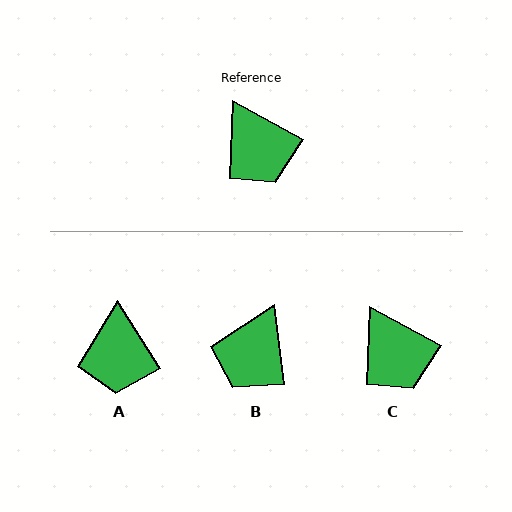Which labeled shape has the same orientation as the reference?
C.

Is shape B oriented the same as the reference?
No, it is off by about 55 degrees.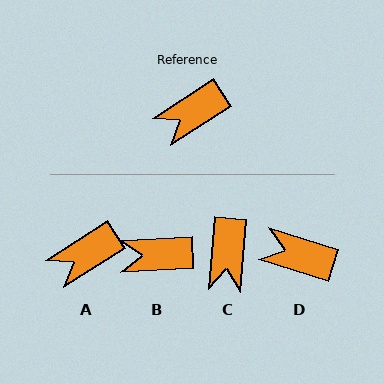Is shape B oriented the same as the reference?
No, it is off by about 29 degrees.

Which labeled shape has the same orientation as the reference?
A.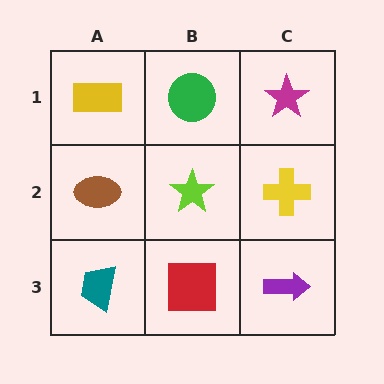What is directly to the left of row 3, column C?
A red square.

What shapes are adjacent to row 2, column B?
A green circle (row 1, column B), a red square (row 3, column B), a brown ellipse (row 2, column A), a yellow cross (row 2, column C).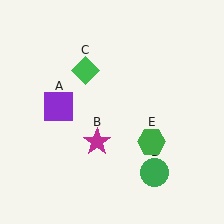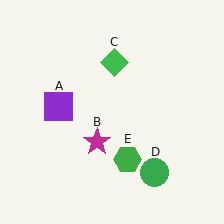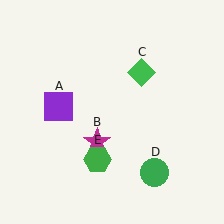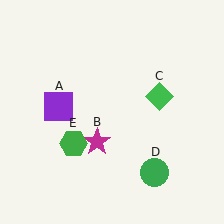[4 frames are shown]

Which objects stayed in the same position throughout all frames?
Purple square (object A) and magenta star (object B) and green circle (object D) remained stationary.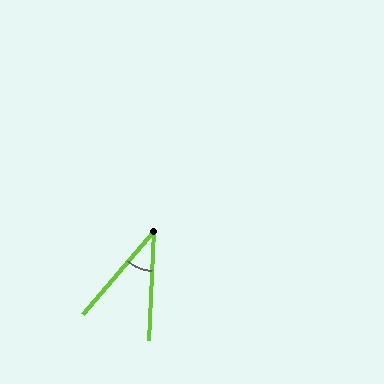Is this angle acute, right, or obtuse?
It is acute.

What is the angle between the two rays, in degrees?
Approximately 38 degrees.